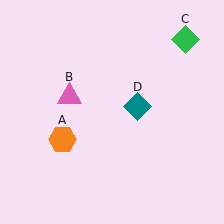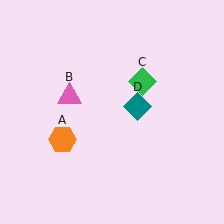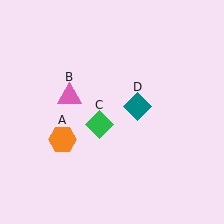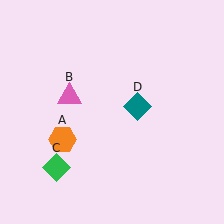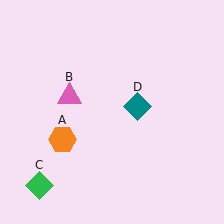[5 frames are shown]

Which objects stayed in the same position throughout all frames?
Orange hexagon (object A) and pink triangle (object B) and teal diamond (object D) remained stationary.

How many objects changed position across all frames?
1 object changed position: green diamond (object C).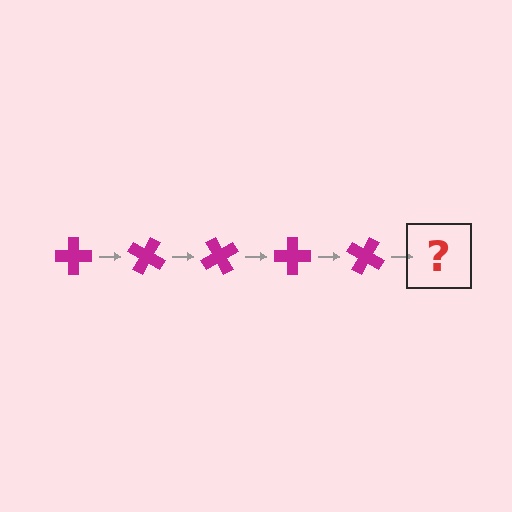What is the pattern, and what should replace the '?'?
The pattern is that the cross rotates 30 degrees each step. The '?' should be a magenta cross rotated 150 degrees.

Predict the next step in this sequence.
The next step is a magenta cross rotated 150 degrees.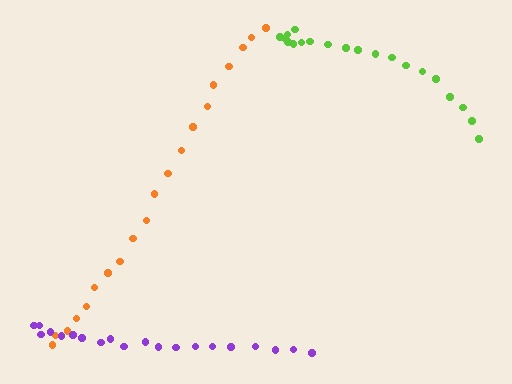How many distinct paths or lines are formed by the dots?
There are 3 distinct paths.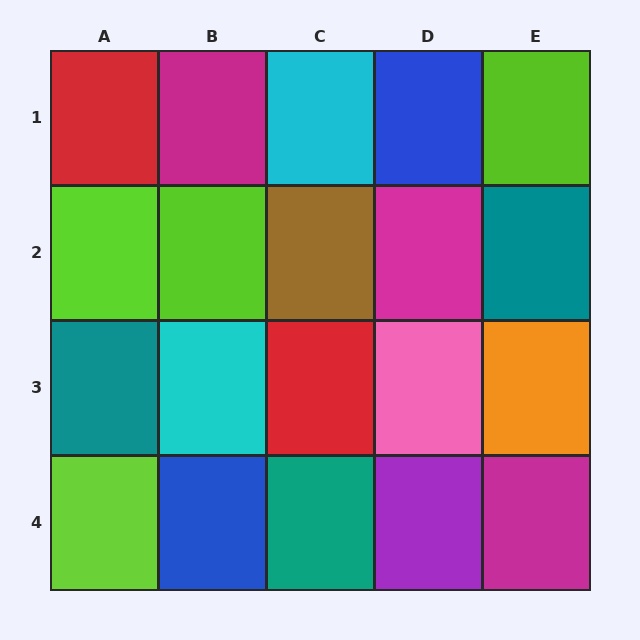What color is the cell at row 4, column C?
Teal.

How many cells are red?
2 cells are red.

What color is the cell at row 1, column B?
Magenta.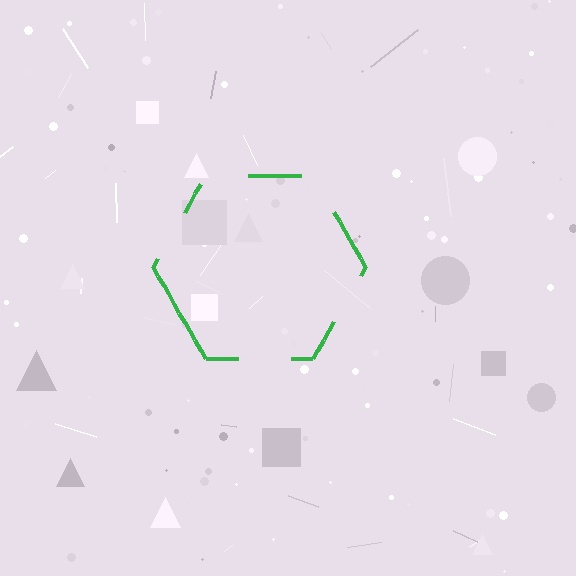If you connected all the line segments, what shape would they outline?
They would outline a hexagon.